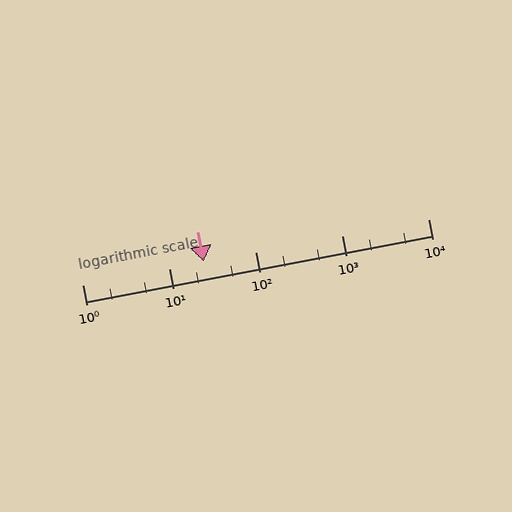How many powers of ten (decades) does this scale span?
The scale spans 4 decades, from 1 to 10000.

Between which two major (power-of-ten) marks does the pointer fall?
The pointer is between 10 and 100.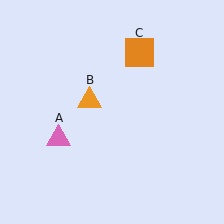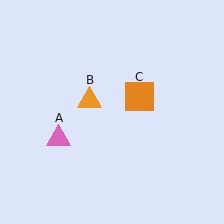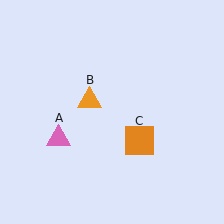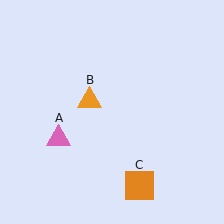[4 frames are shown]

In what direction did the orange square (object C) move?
The orange square (object C) moved down.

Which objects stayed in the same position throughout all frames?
Pink triangle (object A) and orange triangle (object B) remained stationary.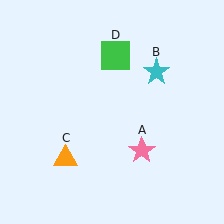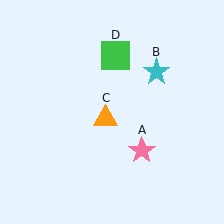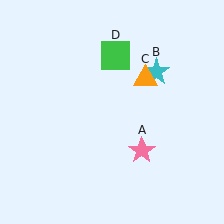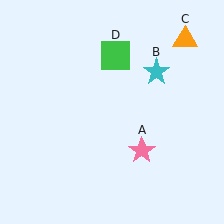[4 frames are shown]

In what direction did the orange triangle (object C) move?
The orange triangle (object C) moved up and to the right.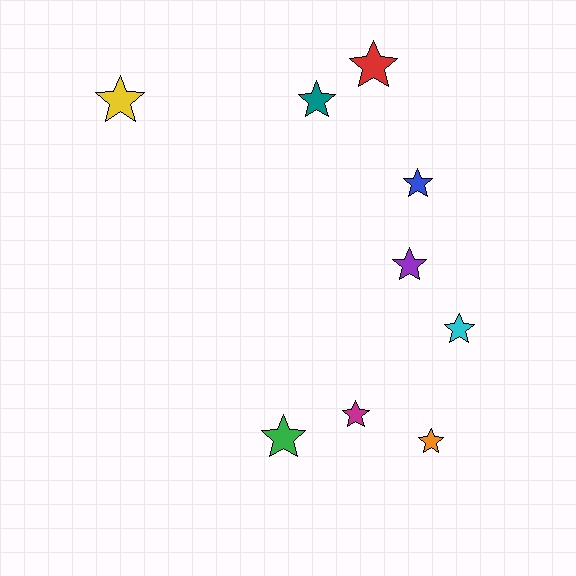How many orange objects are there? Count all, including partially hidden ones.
There is 1 orange object.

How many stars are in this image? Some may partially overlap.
There are 9 stars.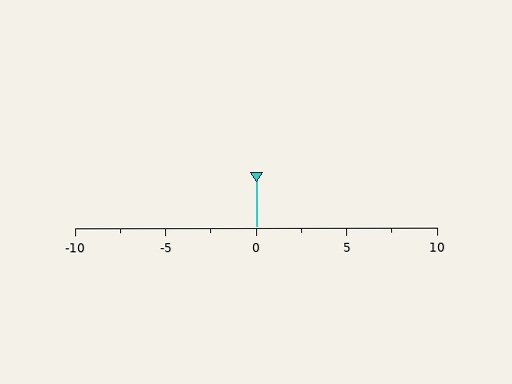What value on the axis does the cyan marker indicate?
The marker indicates approximately 0.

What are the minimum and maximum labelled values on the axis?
The axis runs from -10 to 10.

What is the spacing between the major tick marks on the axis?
The major ticks are spaced 5 apart.